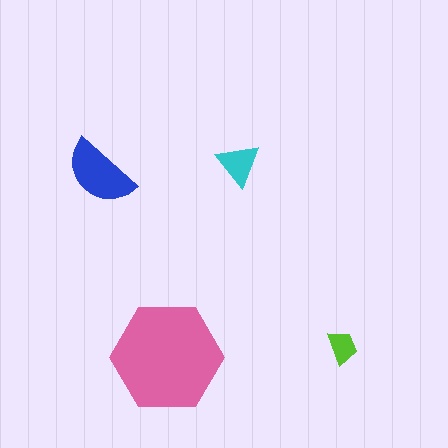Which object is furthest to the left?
The blue semicircle is leftmost.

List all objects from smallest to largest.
The lime trapezoid, the cyan triangle, the blue semicircle, the pink hexagon.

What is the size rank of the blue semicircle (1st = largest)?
2nd.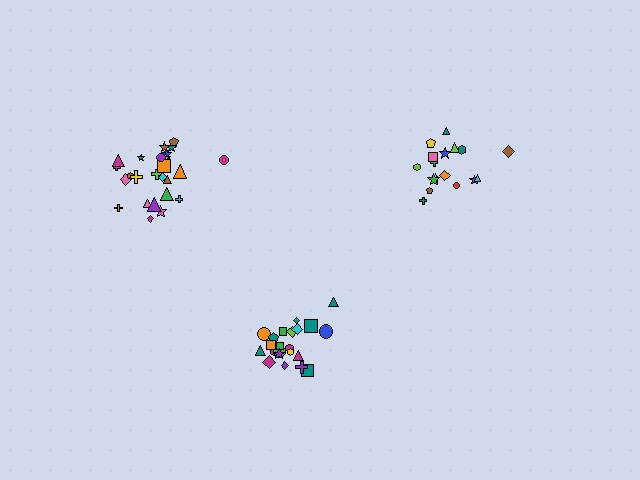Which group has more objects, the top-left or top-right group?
The top-left group.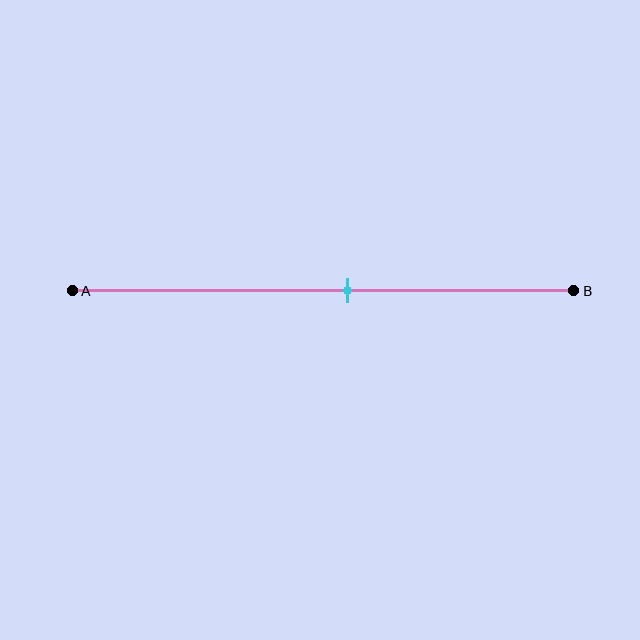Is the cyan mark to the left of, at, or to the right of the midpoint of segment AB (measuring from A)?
The cyan mark is to the right of the midpoint of segment AB.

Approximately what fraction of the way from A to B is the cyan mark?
The cyan mark is approximately 55% of the way from A to B.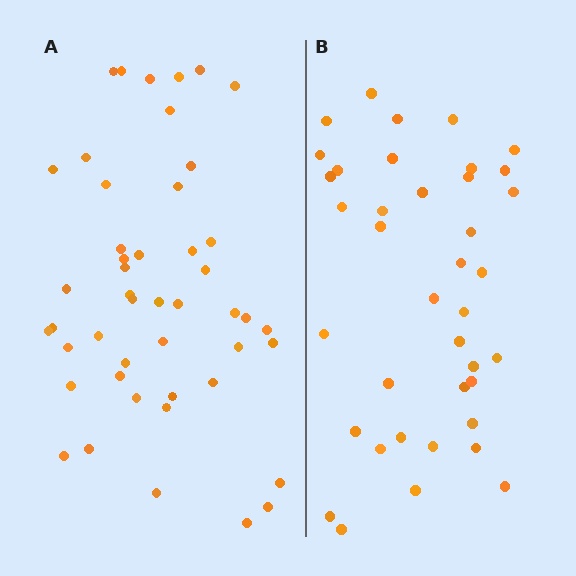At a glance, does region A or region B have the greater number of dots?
Region A (the left region) has more dots.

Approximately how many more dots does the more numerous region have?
Region A has roughly 8 or so more dots than region B.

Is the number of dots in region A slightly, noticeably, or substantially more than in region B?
Region A has only slightly more — the two regions are fairly close. The ratio is roughly 1.2 to 1.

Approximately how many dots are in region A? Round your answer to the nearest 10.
About 50 dots. (The exact count is 47, which rounds to 50.)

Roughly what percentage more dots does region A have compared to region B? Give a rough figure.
About 20% more.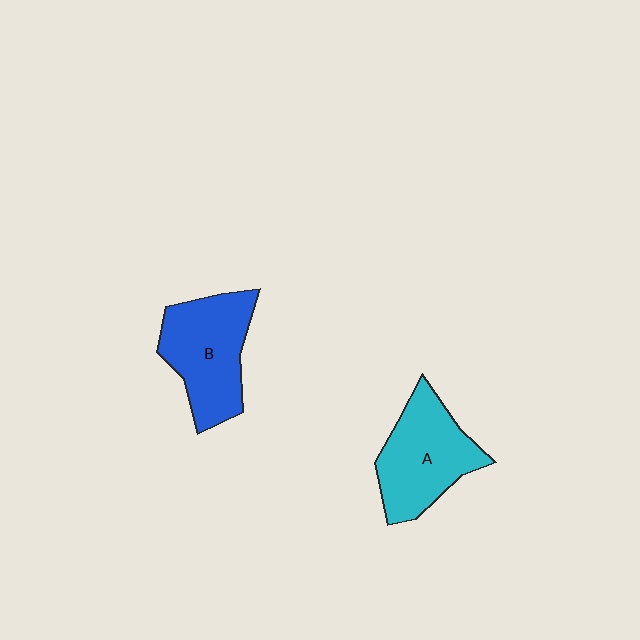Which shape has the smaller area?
Shape A (cyan).